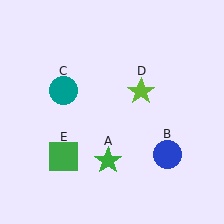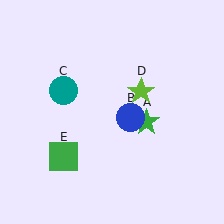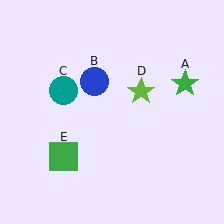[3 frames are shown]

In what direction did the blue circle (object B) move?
The blue circle (object B) moved up and to the left.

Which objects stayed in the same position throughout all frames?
Teal circle (object C) and lime star (object D) and green square (object E) remained stationary.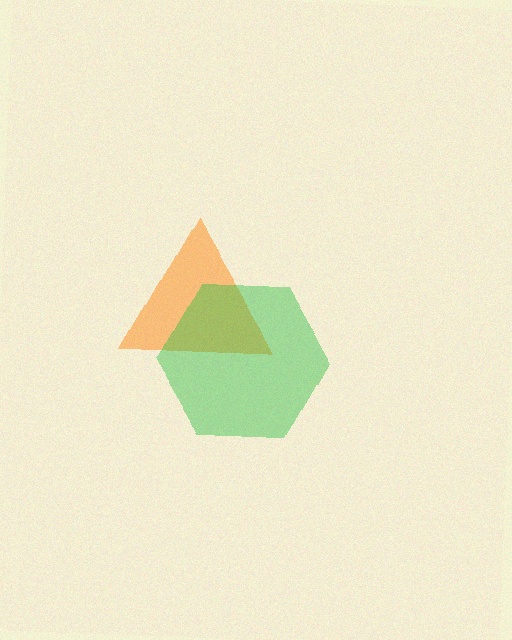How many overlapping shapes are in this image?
There are 2 overlapping shapes in the image.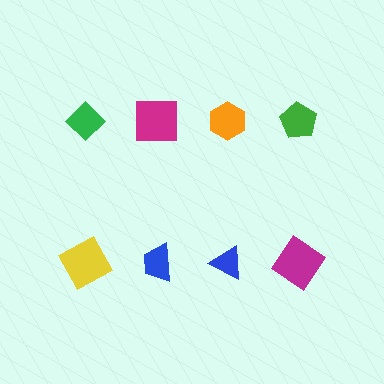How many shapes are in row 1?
4 shapes.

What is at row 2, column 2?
A blue trapezoid.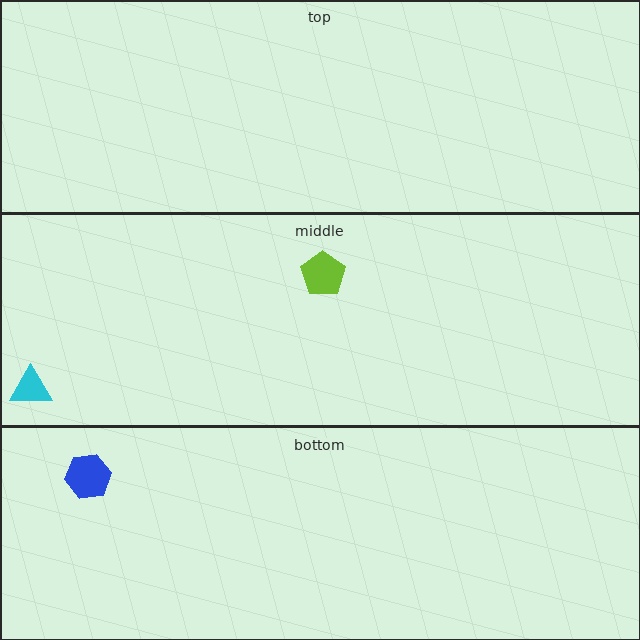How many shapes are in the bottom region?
1.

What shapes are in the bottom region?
The blue hexagon.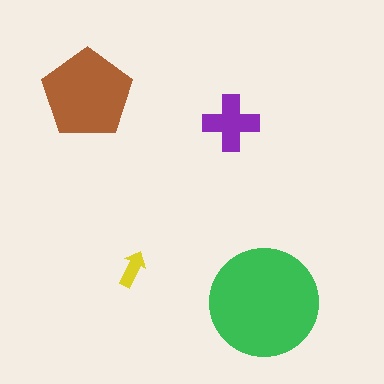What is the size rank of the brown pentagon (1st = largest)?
2nd.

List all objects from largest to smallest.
The green circle, the brown pentagon, the purple cross, the yellow arrow.